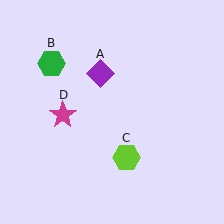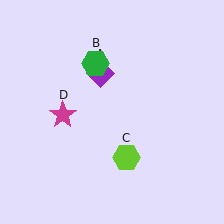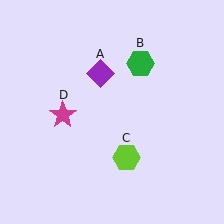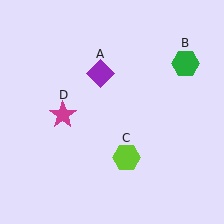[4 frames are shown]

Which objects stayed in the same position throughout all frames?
Purple diamond (object A) and lime hexagon (object C) and magenta star (object D) remained stationary.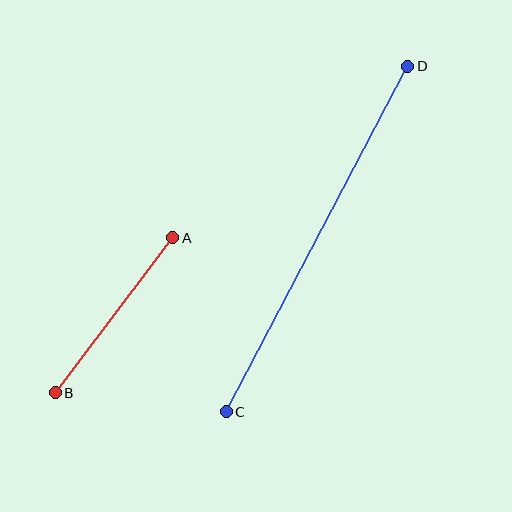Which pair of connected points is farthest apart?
Points C and D are farthest apart.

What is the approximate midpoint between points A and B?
The midpoint is at approximately (114, 315) pixels.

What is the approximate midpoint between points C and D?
The midpoint is at approximately (317, 239) pixels.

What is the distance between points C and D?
The distance is approximately 390 pixels.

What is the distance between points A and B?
The distance is approximately 195 pixels.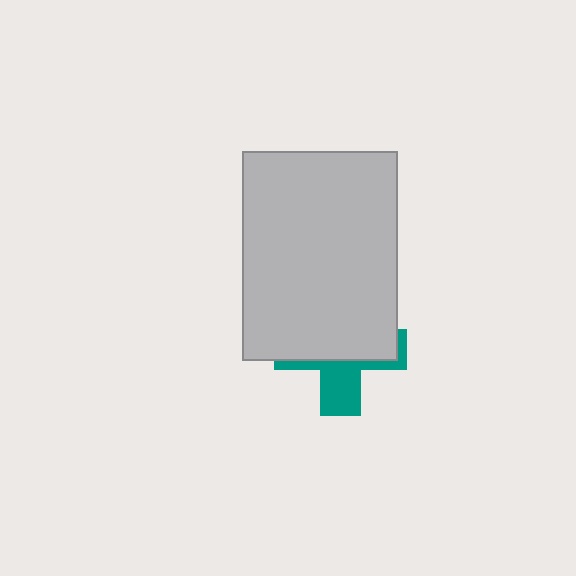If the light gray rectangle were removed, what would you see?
You would see the complete teal cross.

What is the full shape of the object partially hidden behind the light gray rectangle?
The partially hidden object is a teal cross.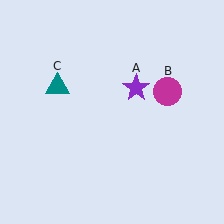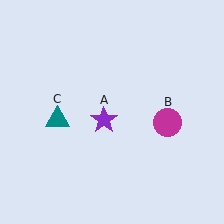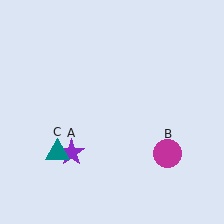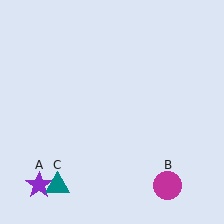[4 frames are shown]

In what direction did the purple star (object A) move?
The purple star (object A) moved down and to the left.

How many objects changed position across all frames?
3 objects changed position: purple star (object A), magenta circle (object B), teal triangle (object C).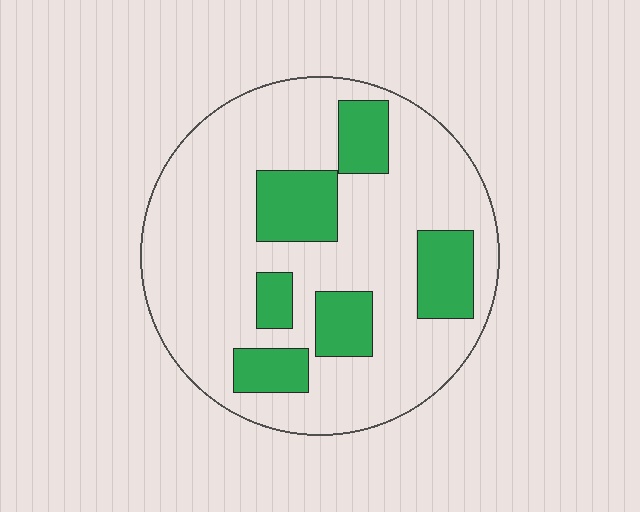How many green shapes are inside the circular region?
6.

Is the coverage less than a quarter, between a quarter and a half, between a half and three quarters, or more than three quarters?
Less than a quarter.